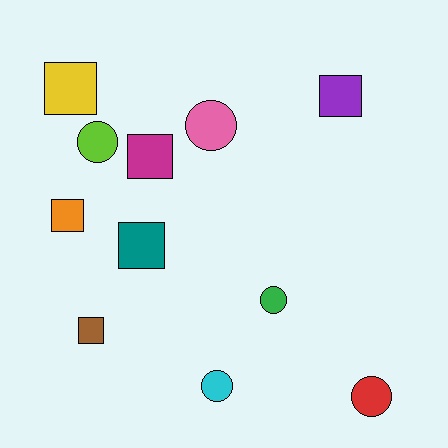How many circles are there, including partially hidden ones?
There are 5 circles.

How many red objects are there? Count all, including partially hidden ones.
There is 1 red object.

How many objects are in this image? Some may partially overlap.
There are 11 objects.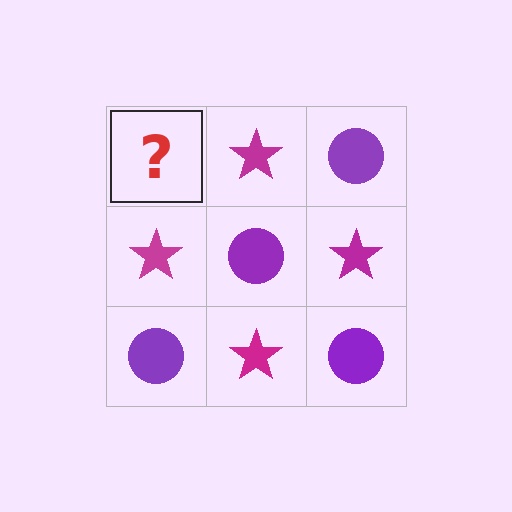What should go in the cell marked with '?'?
The missing cell should contain a purple circle.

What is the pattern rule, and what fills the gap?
The rule is that it alternates purple circle and magenta star in a checkerboard pattern. The gap should be filled with a purple circle.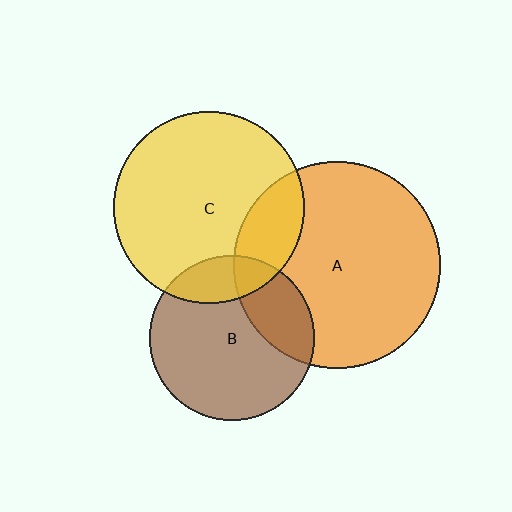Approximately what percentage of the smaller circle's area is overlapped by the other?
Approximately 20%.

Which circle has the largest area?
Circle A (orange).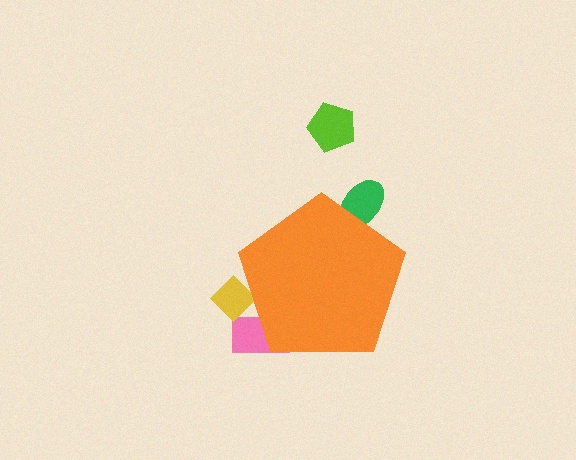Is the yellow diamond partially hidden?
Yes, the yellow diamond is partially hidden behind the orange pentagon.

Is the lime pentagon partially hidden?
No, the lime pentagon is fully visible.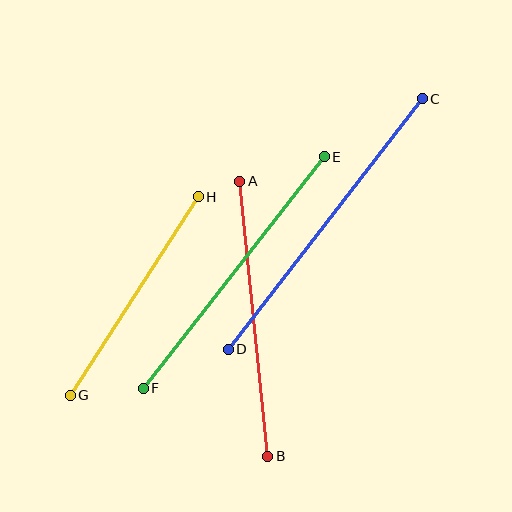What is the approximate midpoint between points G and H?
The midpoint is at approximately (134, 296) pixels.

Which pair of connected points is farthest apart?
Points C and D are farthest apart.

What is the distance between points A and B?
The distance is approximately 276 pixels.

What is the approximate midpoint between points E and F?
The midpoint is at approximately (234, 273) pixels.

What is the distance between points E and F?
The distance is approximately 294 pixels.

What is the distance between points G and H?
The distance is approximately 236 pixels.